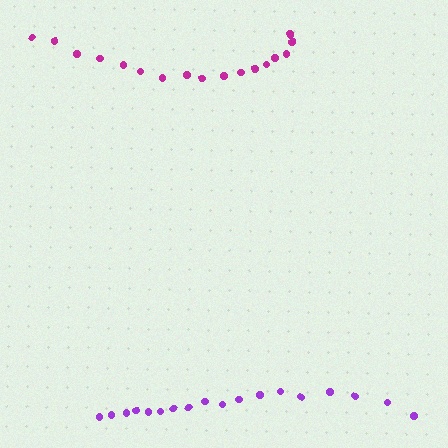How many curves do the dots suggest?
There are 2 distinct paths.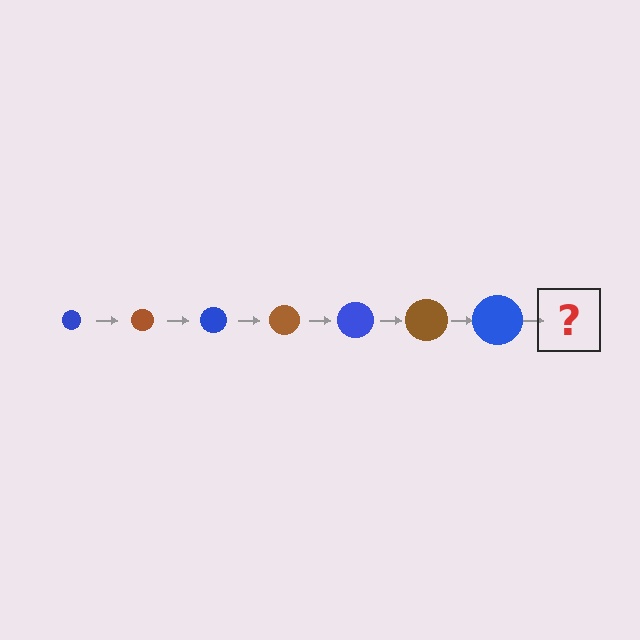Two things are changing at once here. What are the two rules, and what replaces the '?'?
The two rules are that the circle grows larger each step and the color cycles through blue and brown. The '?' should be a brown circle, larger than the previous one.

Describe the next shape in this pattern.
It should be a brown circle, larger than the previous one.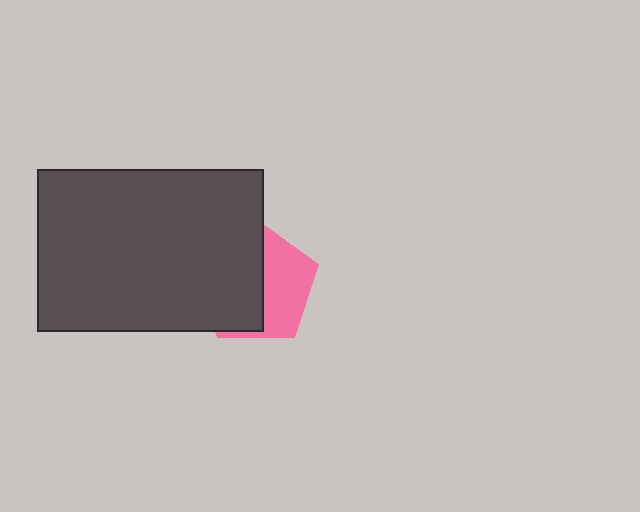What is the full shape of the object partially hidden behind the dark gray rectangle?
The partially hidden object is a pink pentagon.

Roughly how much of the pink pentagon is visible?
A small part of it is visible (roughly 45%).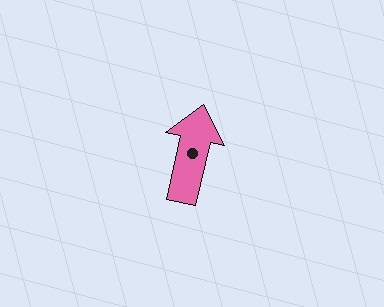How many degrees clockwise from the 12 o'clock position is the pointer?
Approximately 13 degrees.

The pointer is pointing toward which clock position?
Roughly 12 o'clock.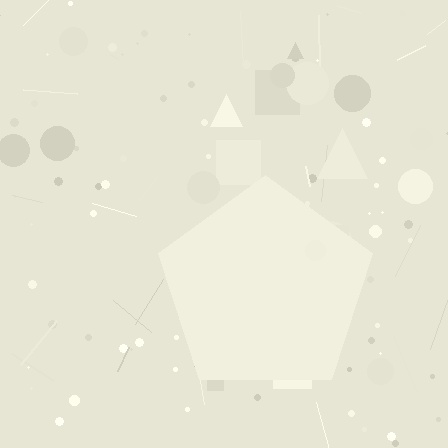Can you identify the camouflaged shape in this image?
The camouflaged shape is a pentagon.